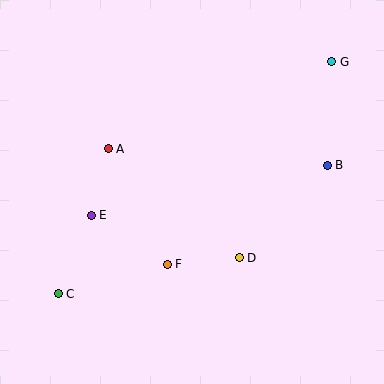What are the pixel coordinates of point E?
Point E is at (91, 215).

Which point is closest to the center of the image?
Point F at (167, 264) is closest to the center.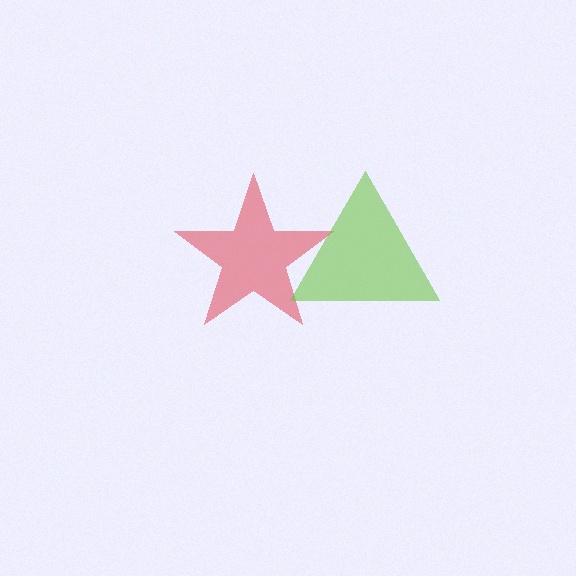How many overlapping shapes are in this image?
There are 2 overlapping shapes in the image.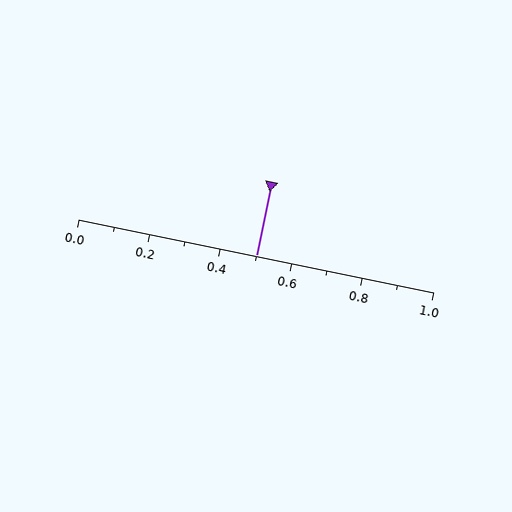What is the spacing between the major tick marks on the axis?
The major ticks are spaced 0.2 apart.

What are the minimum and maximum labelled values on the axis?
The axis runs from 0.0 to 1.0.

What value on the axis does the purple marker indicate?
The marker indicates approximately 0.5.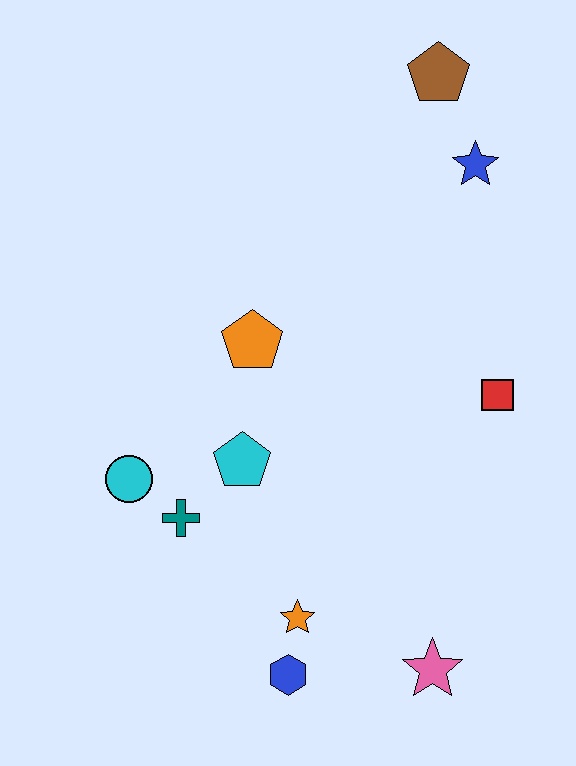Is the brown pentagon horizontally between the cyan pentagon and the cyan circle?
No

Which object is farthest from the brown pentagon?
The blue hexagon is farthest from the brown pentagon.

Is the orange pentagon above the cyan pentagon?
Yes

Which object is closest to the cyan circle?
The teal cross is closest to the cyan circle.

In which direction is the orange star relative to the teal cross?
The orange star is to the right of the teal cross.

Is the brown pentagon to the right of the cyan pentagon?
Yes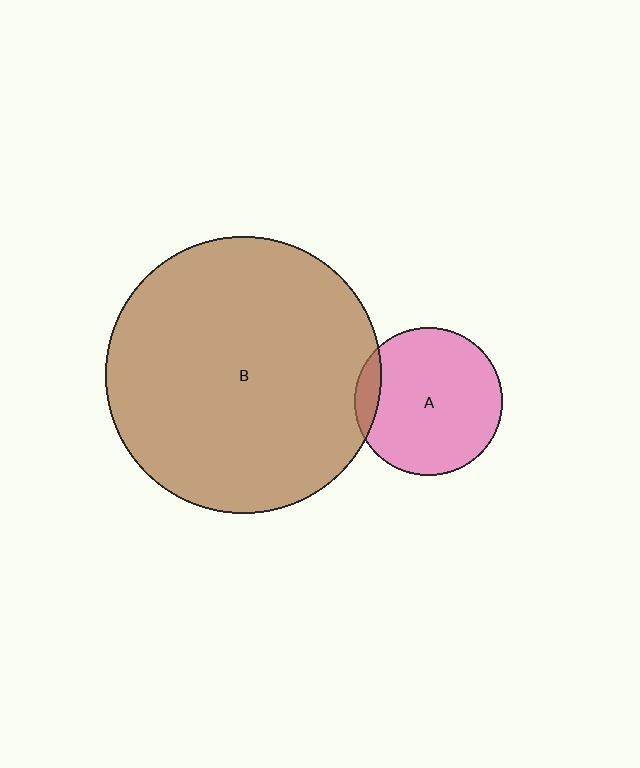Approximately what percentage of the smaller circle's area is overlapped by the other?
Approximately 10%.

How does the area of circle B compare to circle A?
Approximately 3.5 times.